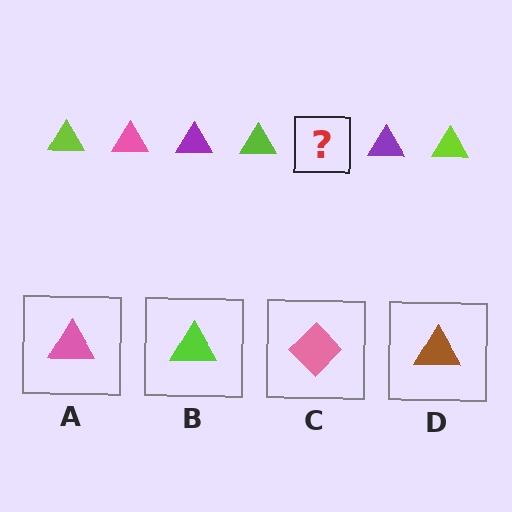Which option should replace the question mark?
Option A.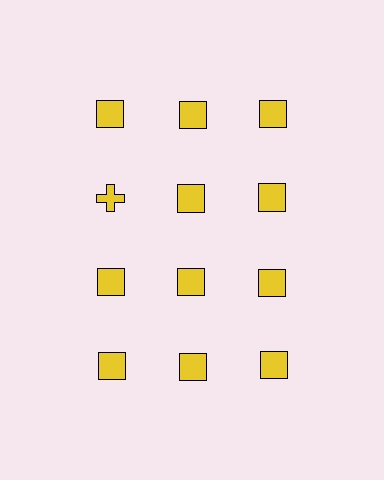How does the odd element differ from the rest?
It has a different shape: cross instead of square.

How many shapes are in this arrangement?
There are 12 shapes arranged in a grid pattern.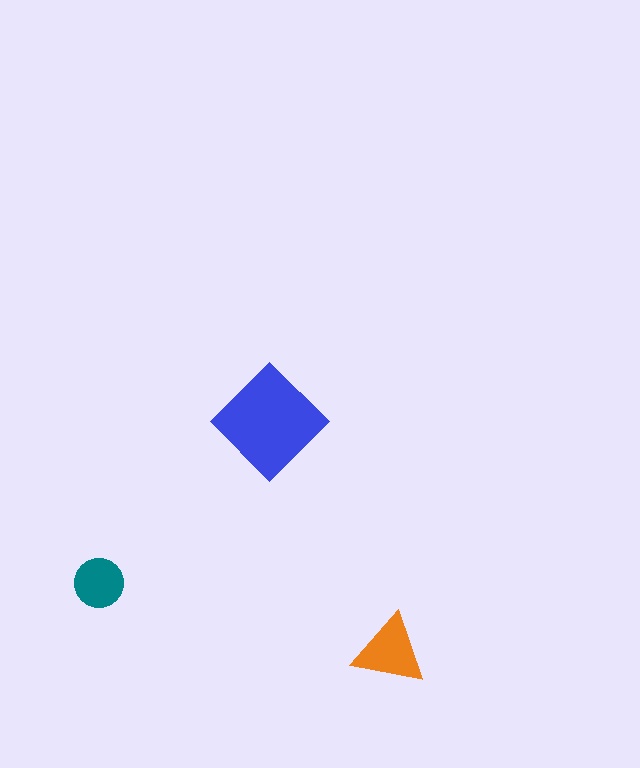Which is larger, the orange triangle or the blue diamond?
The blue diamond.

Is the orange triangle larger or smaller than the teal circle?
Larger.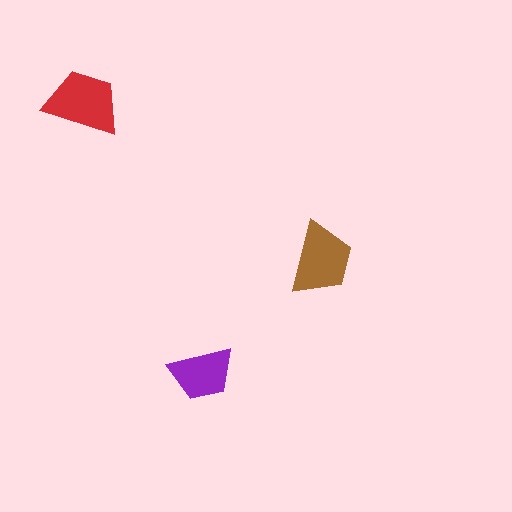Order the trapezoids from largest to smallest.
the red one, the brown one, the purple one.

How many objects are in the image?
There are 3 objects in the image.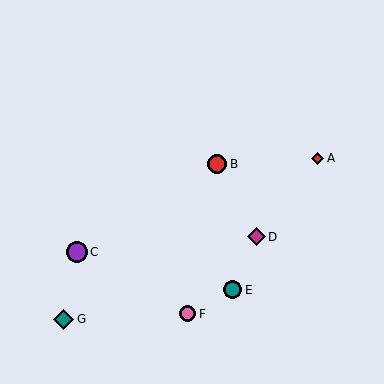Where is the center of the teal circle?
The center of the teal circle is at (233, 290).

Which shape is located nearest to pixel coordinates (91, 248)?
The purple circle (labeled C) at (77, 252) is nearest to that location.